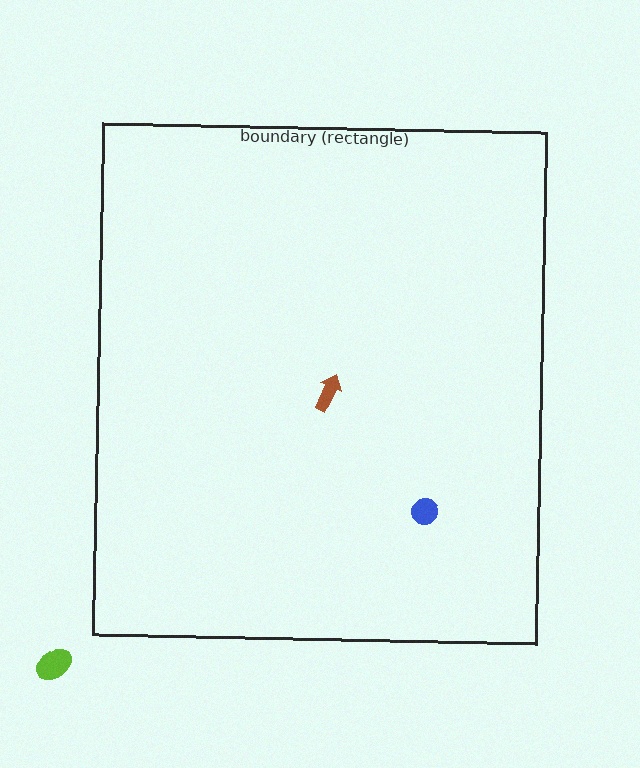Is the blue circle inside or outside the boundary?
Inside.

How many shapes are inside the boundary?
2 inside, 1 outside.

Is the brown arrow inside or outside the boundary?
Inside.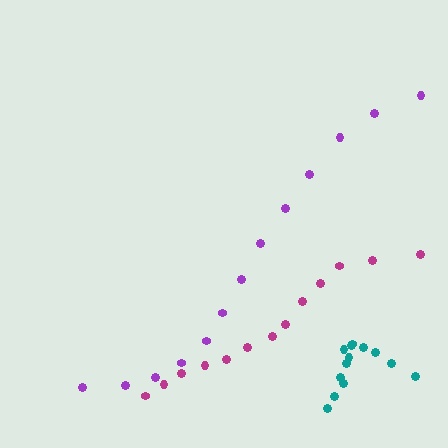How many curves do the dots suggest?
There are 3 distinct paths.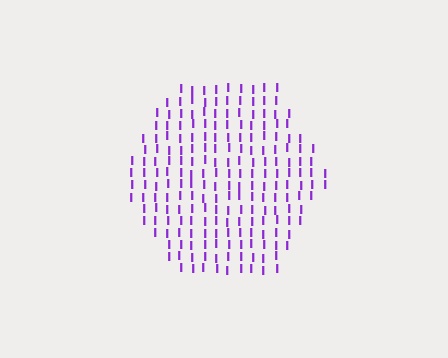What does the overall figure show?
The overall figure shows a hexagon.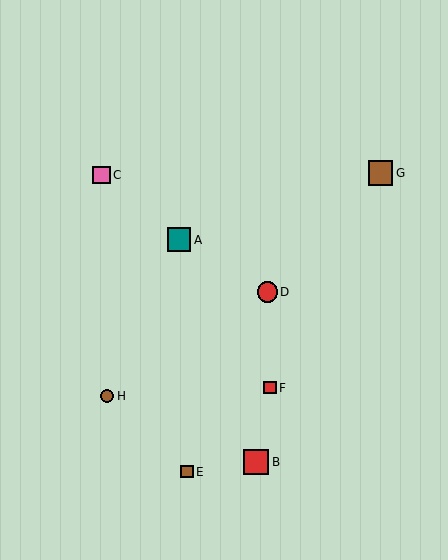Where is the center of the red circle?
The center of the red circle is at (267, 292).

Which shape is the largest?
The red square (labeled B) is the largest.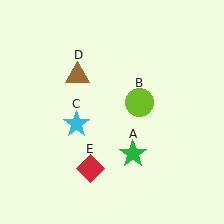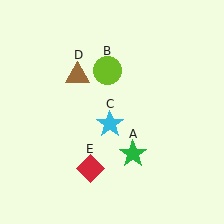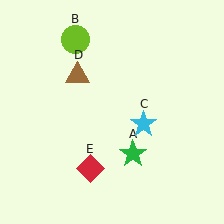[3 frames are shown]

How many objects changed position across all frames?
2 objects changed position: lime circle (object B), cyan star (object C).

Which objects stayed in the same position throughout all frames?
Green star (object A) and brown triangle (object D) and red diamond (object E) remained stationary.